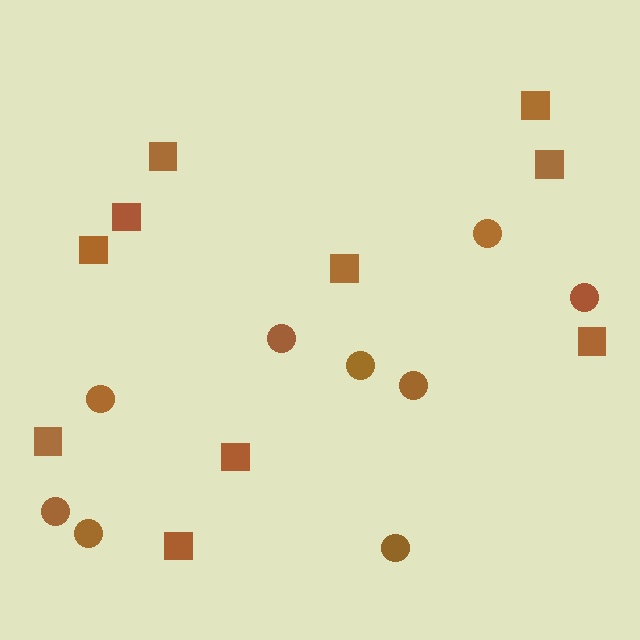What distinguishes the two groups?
There are 2 groups: one group of squares (10) and one group of circles (9).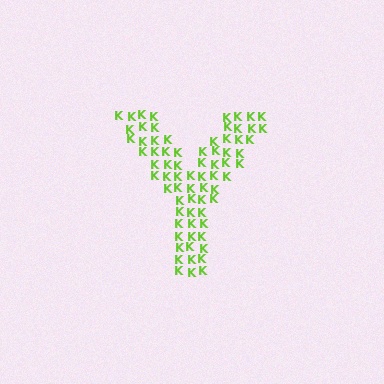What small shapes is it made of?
It is made of small letter K's.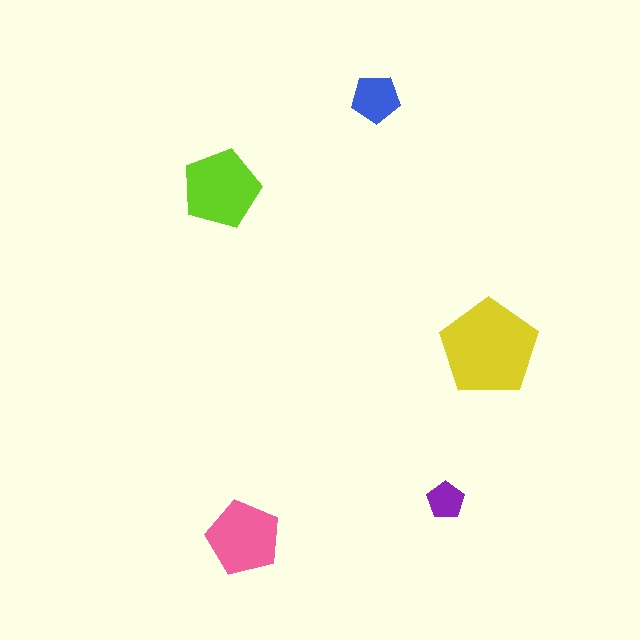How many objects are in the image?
There are 5 objects in the image.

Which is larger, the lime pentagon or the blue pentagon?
The lime one.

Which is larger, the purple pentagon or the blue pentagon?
The blue one.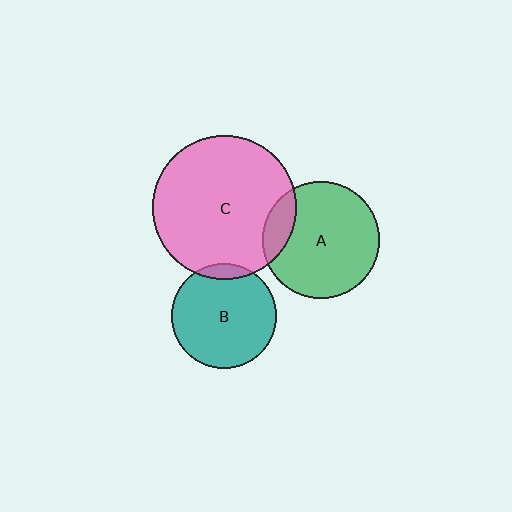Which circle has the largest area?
Circle C (pink).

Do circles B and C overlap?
Yes.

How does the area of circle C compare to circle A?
Approximately 1.5 times.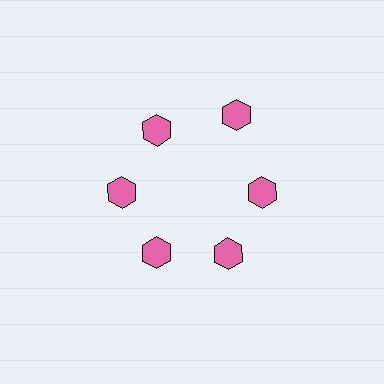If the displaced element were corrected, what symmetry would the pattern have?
It would have 6-fold rotational symmetry — the pattern would map onto itself every 60 degrees.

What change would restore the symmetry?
The symmetry would be restored by moving it inward, back onto the ring so that all 6 hexagons sit at equal angles and equal distance from the center.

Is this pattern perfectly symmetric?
No. The 6 pink hexagons are arranged in a ring, but one element near the 1 o'clock position is pushed outward from the center, breaking the 6-fold rotational symmetry.